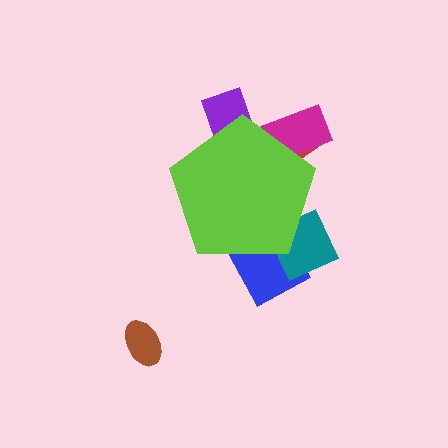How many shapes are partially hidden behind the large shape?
5 shapes are partially hidden.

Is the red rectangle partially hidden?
Yes, the red rectangle is partially hidden behind the lime pentagon.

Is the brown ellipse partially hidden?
No, the brown ellipse is fully visible.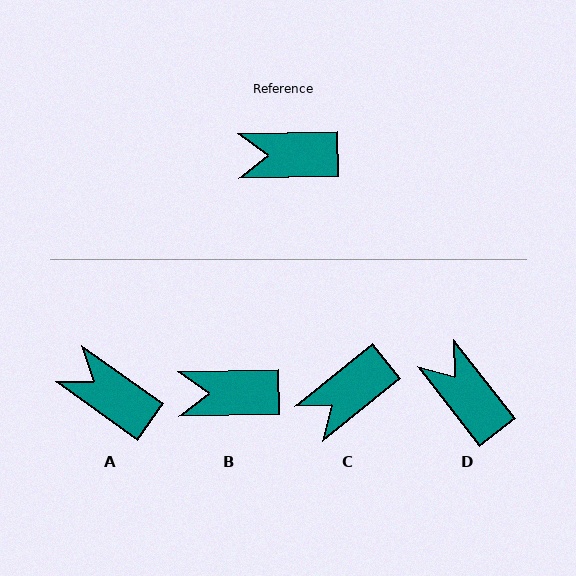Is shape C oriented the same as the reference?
No, it is off by about 38 degrees.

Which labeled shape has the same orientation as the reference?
B.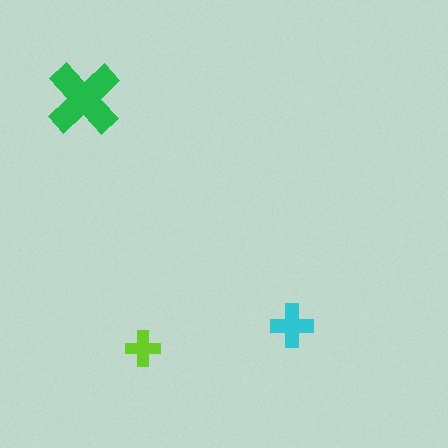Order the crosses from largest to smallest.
the green one, the cyan one, the lime one.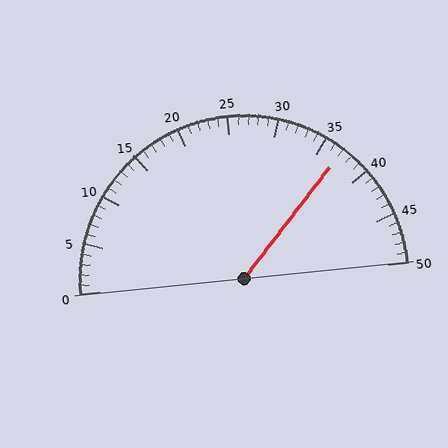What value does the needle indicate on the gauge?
The needle indicates approximately 37.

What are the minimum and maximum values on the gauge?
The gauge ranges from 0 to 50.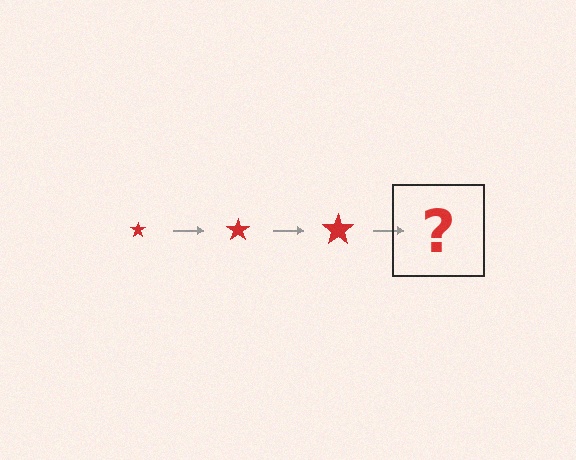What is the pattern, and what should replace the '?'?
The pattern is that the star gets progressively larger each step. The '?' should be a red star, larger than the previous one.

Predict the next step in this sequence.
The next step is a red star, larger than the previous one.